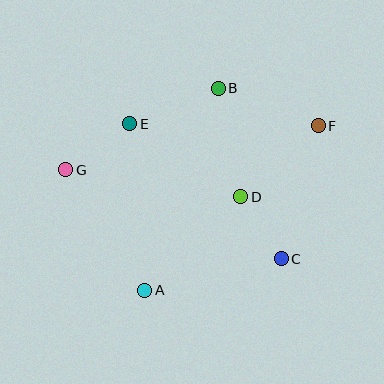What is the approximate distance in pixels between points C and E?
The distance between C and E is approximately 203 pixels.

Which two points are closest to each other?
Points C and D are closest to each other.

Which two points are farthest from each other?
Points F and G are farthest from each other.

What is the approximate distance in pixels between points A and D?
The distance between A and D is approximately 134 pixels.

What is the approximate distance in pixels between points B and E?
The distance between B and E is approximately 95 pixels.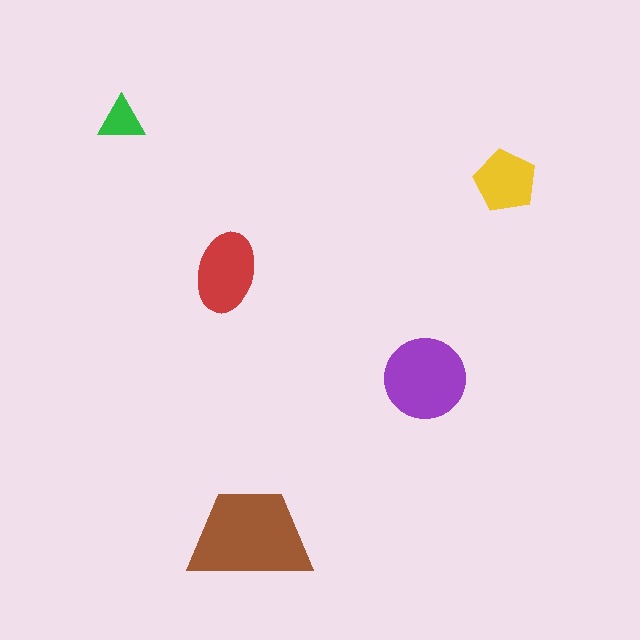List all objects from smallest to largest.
The green triangle, the yellow pentagon, the red ellipse, the purple circle, the brown trapezoid.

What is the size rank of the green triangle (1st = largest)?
5th.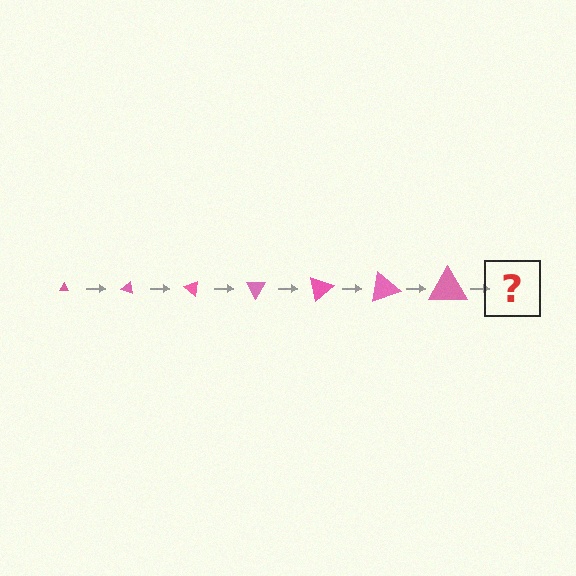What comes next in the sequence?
The next element should be a triangle, larger than the previous one and rotated 140 degrees from the start.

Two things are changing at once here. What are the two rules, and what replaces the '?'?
The two rules are that the triangle grows larger each step and it rotates 20 degrees each step. The '?' should be a triangle, larger than the previous one and rotated 140 degrees from the start.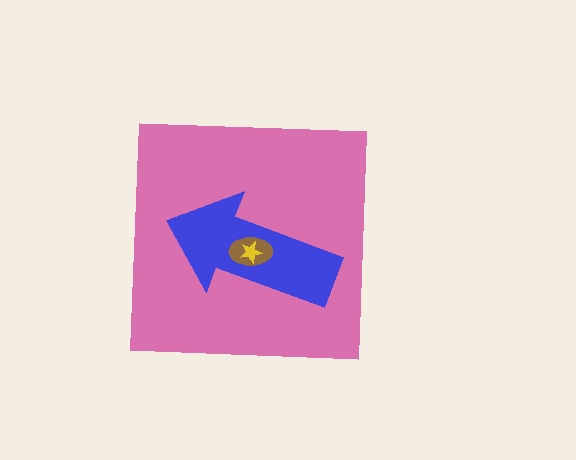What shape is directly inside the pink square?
The blue arrow.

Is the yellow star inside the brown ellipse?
Yes.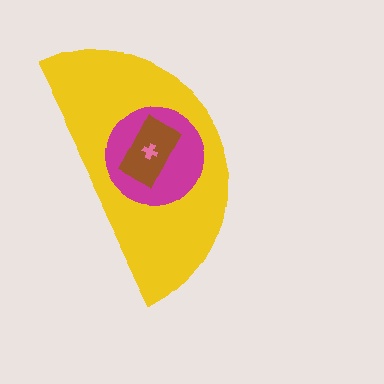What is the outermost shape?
The yellow semicircle.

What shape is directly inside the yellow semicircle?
The magenta circle.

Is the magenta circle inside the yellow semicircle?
Yes.